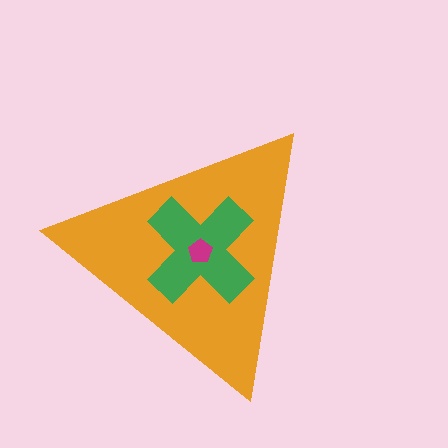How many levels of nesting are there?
3.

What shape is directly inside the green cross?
The magenta pentagon.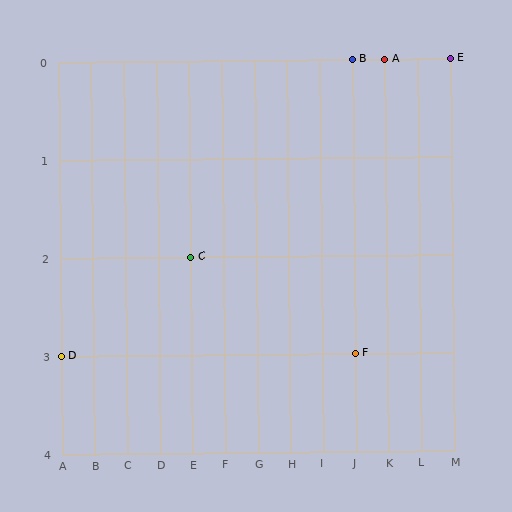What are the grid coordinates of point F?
Point F is at grid coordinates (J, 3).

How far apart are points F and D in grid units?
Points F and D are 9 columns apart.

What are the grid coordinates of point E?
Point E is at grid coordinates (M, 0).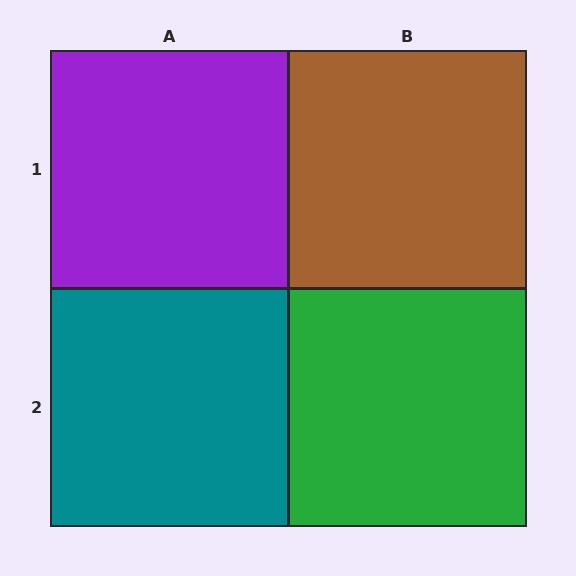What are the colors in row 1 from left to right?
Purple, brown.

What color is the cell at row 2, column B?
Green.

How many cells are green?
1 cell is green.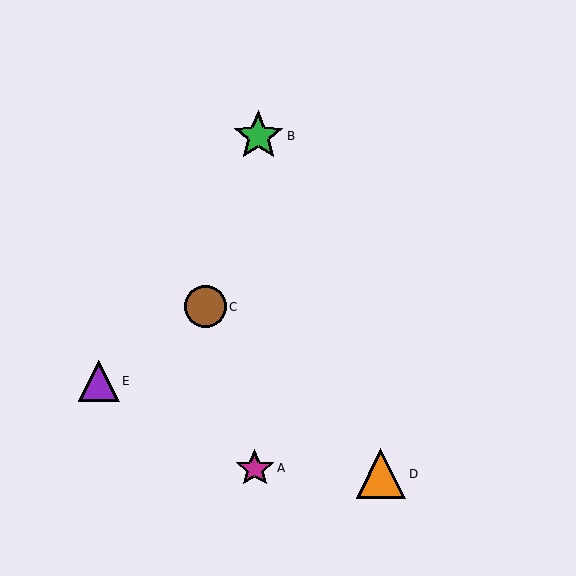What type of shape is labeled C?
Shape C is a brown circle.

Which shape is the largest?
The green star (labeled B) is the largest.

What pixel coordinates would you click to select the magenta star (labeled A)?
Click at (255, 468) to select the magenta star A.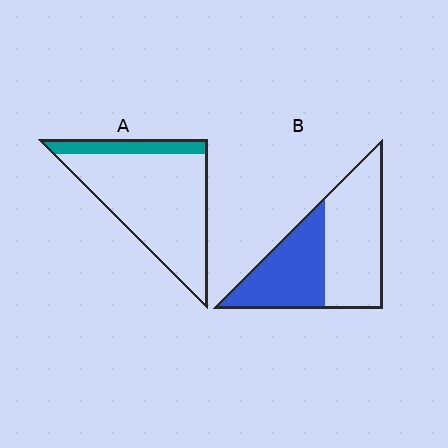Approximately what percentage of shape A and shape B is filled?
A is approximately 15% and B is approximately 45%.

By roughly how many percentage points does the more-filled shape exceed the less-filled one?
By roughly 25 percentage points (B over A).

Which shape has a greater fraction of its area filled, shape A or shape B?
Shape B.